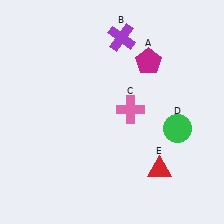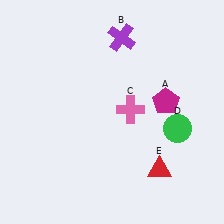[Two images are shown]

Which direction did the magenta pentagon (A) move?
The magenta pentagon (A) moved down.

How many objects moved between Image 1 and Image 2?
1 object moved between the two images.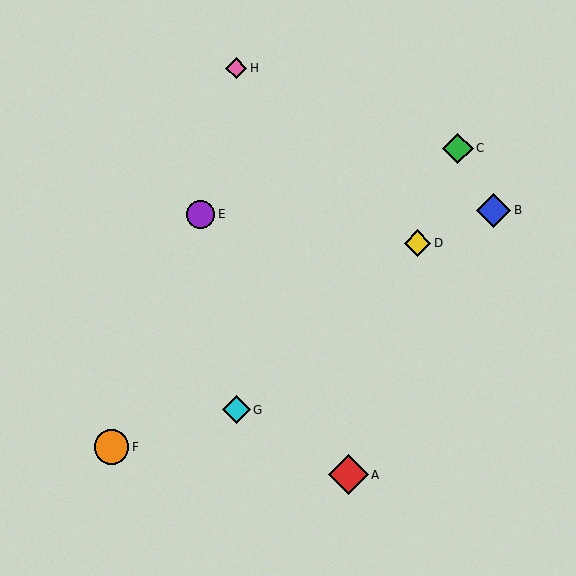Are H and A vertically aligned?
No, H is at x≈236 and A is at x≈348.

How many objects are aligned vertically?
2 objects (G, H) are aligned vertically.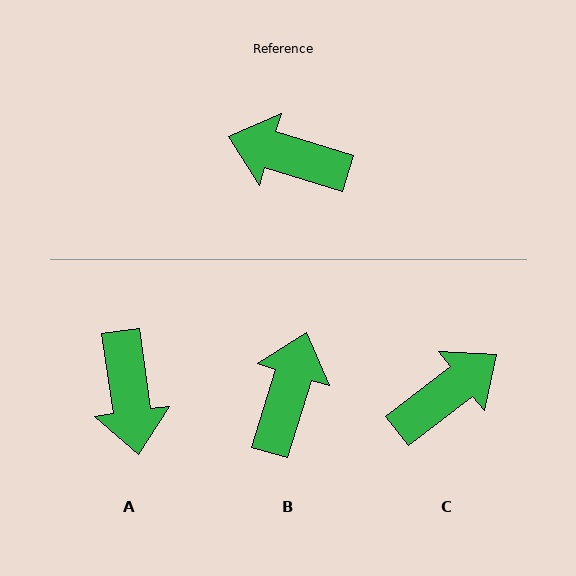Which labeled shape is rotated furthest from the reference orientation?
C, about 125 degrees away.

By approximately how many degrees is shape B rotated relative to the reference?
Approximately 90 degrees clockwise.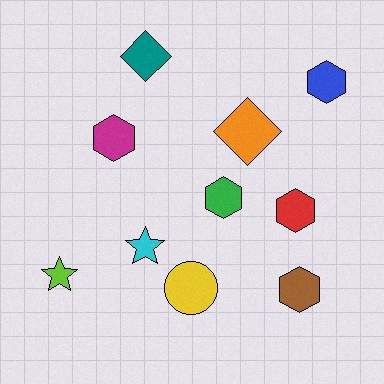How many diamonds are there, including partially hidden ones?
There are 2 diamonds.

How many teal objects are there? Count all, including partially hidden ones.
There is 1 teal object.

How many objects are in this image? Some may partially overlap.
There are 10 objects.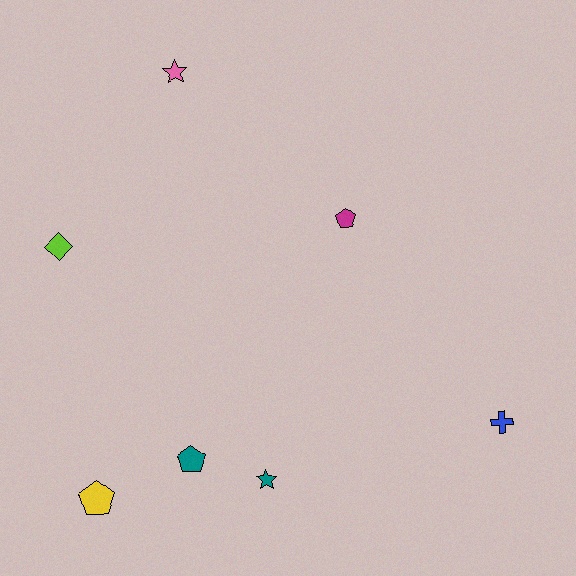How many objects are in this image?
There are 7 objects.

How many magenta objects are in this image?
There is 1 magenta object.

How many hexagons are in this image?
There are no hexagons.